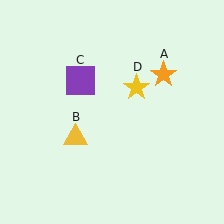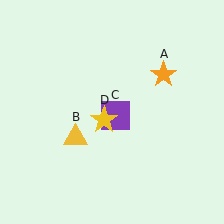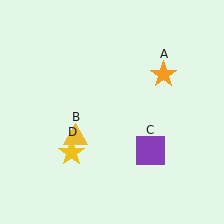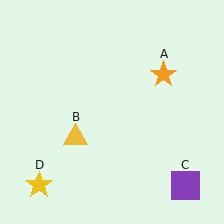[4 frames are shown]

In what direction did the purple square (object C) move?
The purple square (object C) moved down and to the right.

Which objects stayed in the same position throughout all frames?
Orange star (object A) and yellow triangle (object B) remained stationary.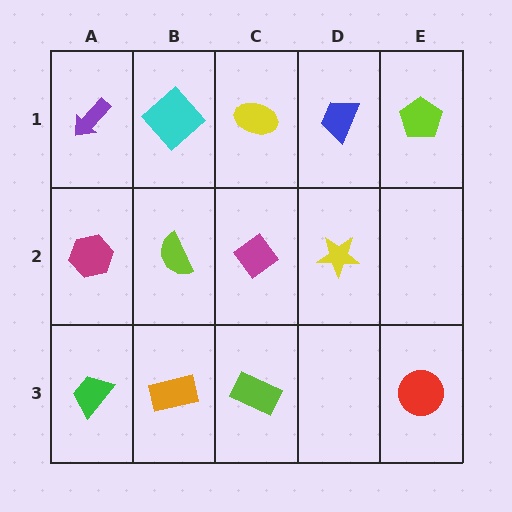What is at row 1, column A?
A purple arrow.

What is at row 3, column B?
An orange rectangle.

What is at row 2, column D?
A yellow star.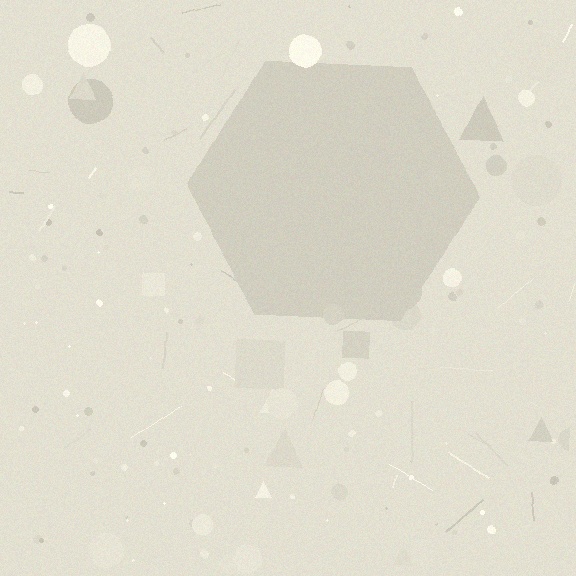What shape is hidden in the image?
A hexagon is hidden in the image.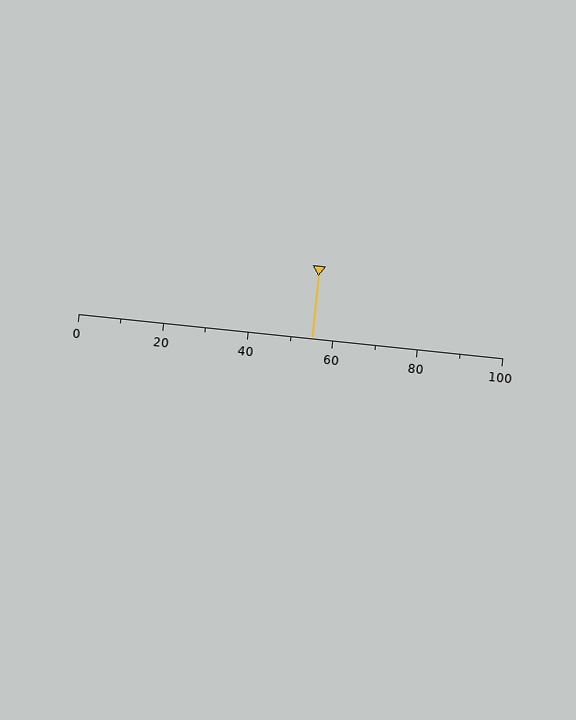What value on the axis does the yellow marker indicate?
The marker indicates approximately 55.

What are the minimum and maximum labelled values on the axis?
The axis runs from 0 to 100.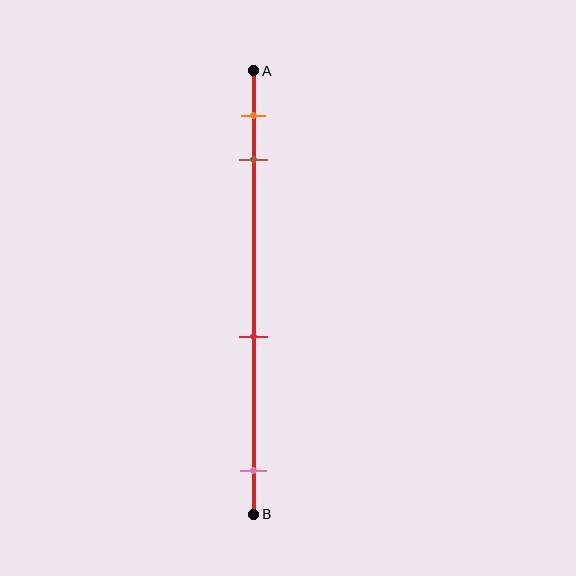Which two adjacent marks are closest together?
The orange and brown marks are the closest adjacent pair.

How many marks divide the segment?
There are 4 marks dividing the segment.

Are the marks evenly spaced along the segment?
No, the marks are not evenly spaced.